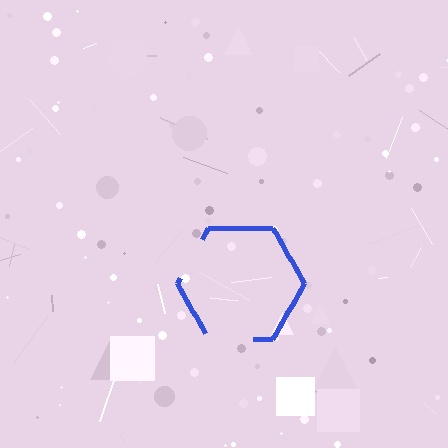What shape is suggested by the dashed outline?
The dashed outline suggests a hexagon.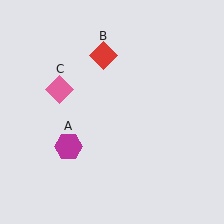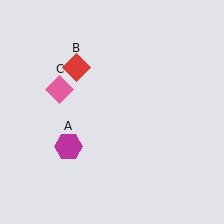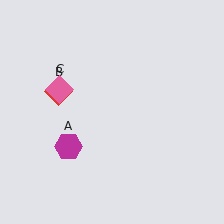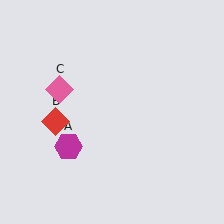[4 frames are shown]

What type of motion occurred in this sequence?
The red diamond (object B) rotated counterclockwise around the center of the scene.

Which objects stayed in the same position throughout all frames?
Magenta hexagon (object A) and pink diamond (object C) remained stationary.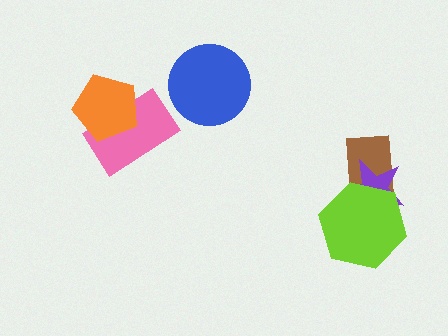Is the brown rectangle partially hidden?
Yes, it is partially covered by another shape.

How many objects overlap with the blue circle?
0 objects overlap with the blue circle.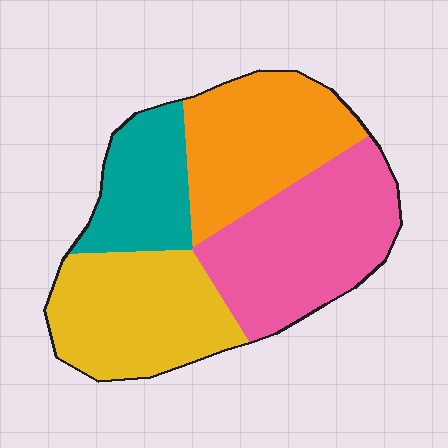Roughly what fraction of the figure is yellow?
Yellow takes up about one quarter (1/4) of the figure.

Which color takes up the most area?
Pink, at roughly 30%.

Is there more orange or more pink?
Pink.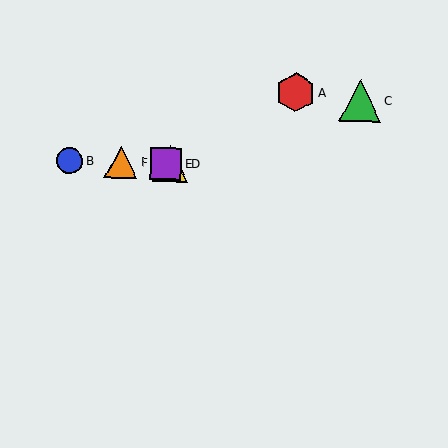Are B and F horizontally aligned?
Yes, both are at y≈161.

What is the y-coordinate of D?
Object D is at y≈164.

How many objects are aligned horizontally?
4 objects (B, D, E, F) are aligned horizontally.